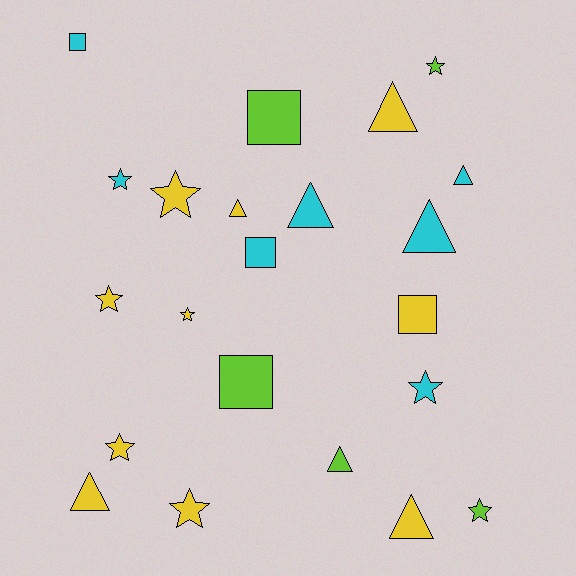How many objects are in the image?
There are 22 objects.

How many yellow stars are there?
There are 5 yellow stars.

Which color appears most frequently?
Yellow, with 10 objects.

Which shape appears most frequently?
Star, with 9 objects.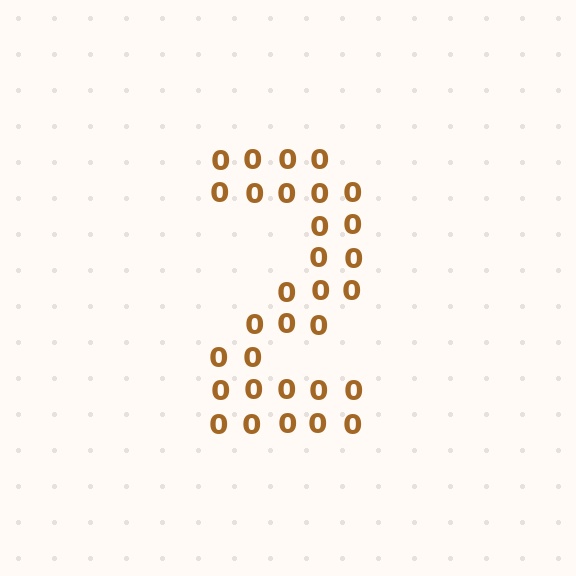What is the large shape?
The large shape is the digit 2.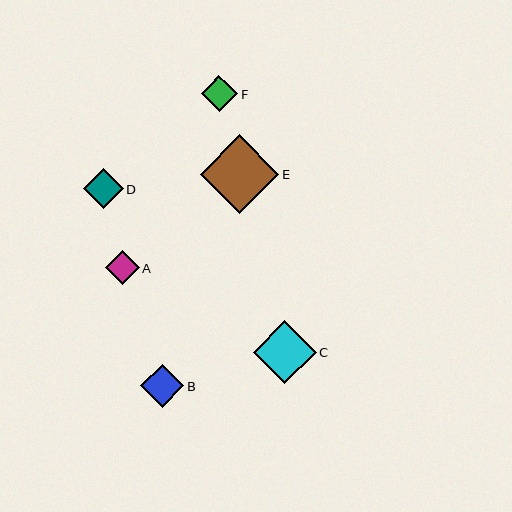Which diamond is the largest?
Diamond E is the largest with a size of approximately 78 pixels.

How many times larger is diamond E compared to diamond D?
Diamond E is approximately 2.0 times the size of diamond D.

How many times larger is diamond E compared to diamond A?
Diamond E is approximately 2.3 times the size of diamond A.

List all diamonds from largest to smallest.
From largest to smallest: E, C, B, D, F, A.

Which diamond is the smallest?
Diamond A is the smallest with a size of approximately 34 pixels.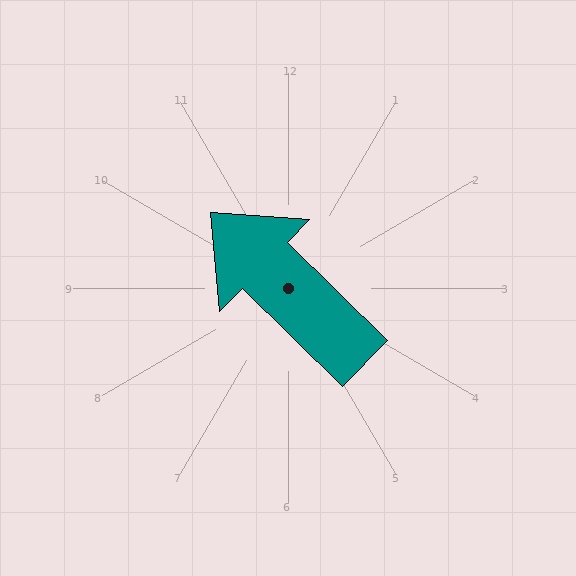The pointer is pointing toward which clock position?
Roughly 10 o'clock.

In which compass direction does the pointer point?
Northwest.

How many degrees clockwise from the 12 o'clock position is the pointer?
Approximately 314 degrees.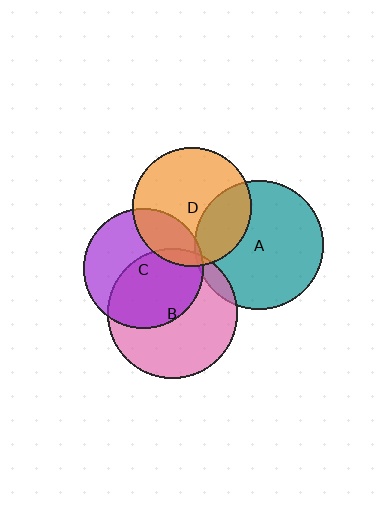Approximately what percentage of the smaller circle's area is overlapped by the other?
Approximately 50%.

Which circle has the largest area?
Circle B (pink).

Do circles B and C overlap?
Yes.